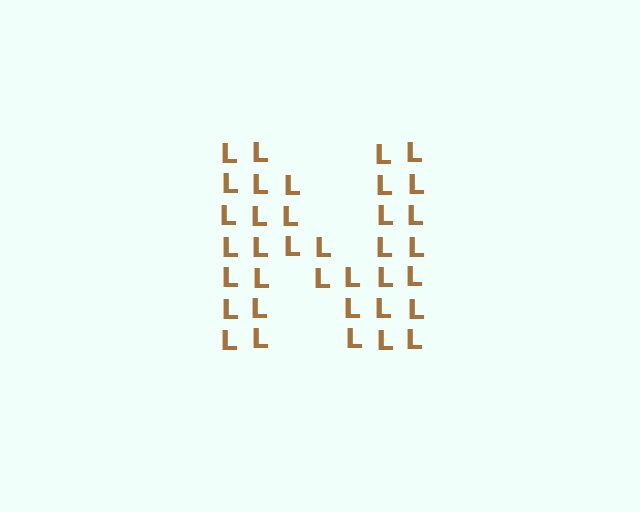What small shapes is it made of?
It is made of small letter L's.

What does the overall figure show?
The overall figure shows the letter N.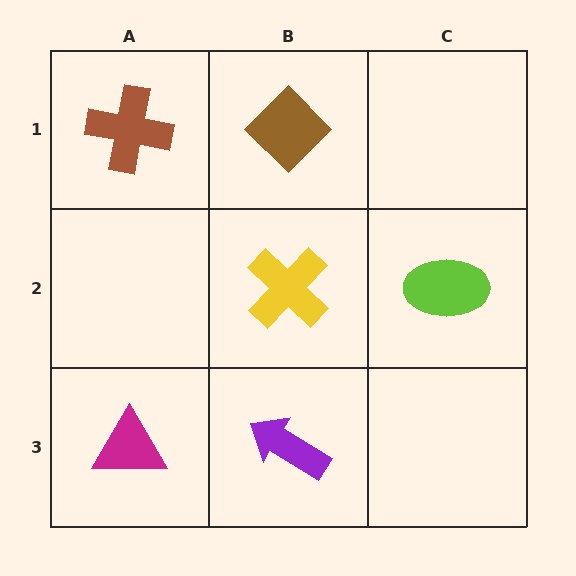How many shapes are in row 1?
2 shapes.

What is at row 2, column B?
A yellow cross.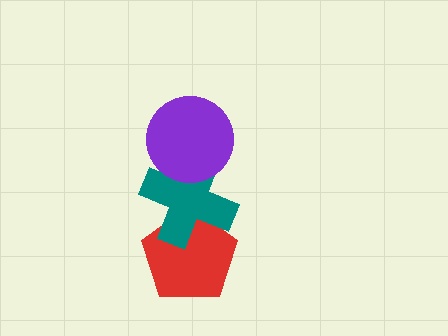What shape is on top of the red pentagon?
The teal cross is on top of the red pentagon.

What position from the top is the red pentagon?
The red pentagon is 3rd from the top.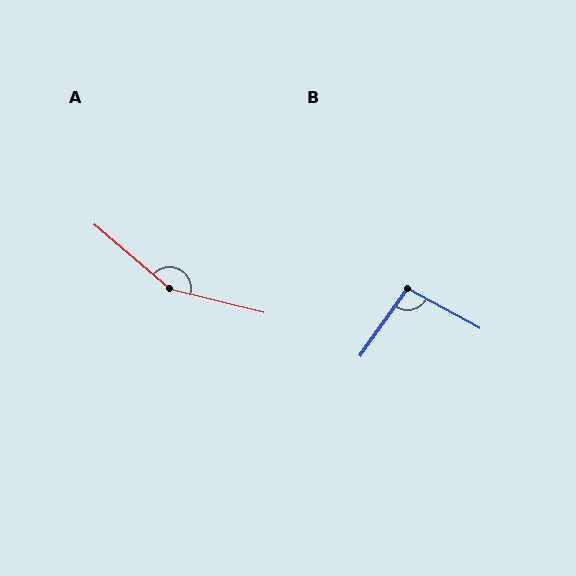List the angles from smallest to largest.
B (97°), A (154°).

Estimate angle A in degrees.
Approximately 154 degrees.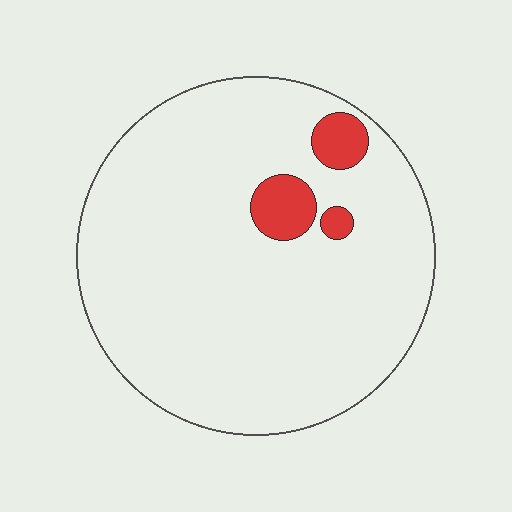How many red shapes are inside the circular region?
3.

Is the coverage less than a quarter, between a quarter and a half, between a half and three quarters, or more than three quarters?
Less than a quarter.